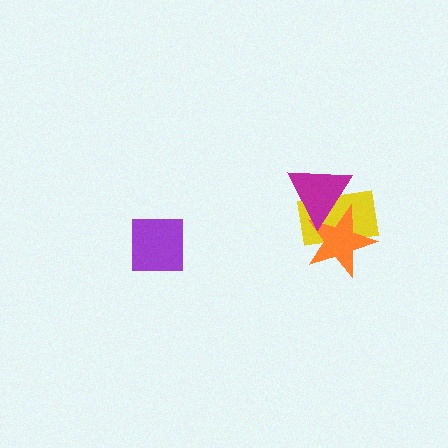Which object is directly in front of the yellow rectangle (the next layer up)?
The orange star is directly in front of the yellow rectangle.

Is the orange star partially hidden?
Yes, it is partially covered by another shape.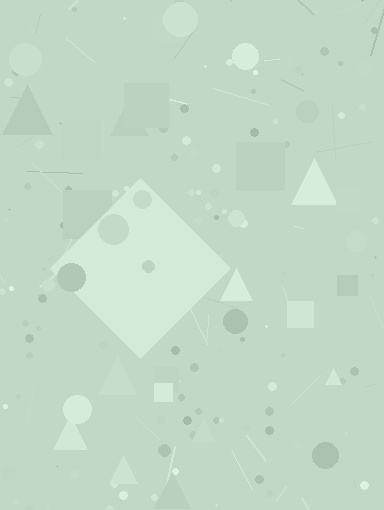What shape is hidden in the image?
A diamond is hidden in the image.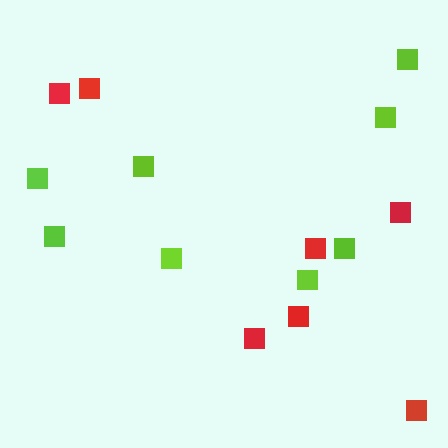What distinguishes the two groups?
There are 2 groups: one group of lime squares (8) and one group of red squares (7).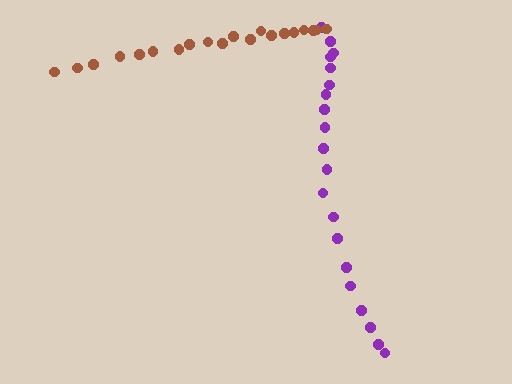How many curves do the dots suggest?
There are 2 distinct paths.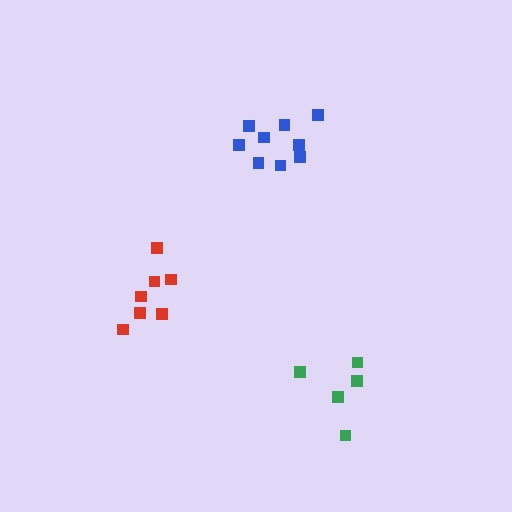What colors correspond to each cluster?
The clusters are colored: green, red, blue.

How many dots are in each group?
Group 1: 5 dots, Group 2: 7 dots, Group 3: 9 dots (21 total).